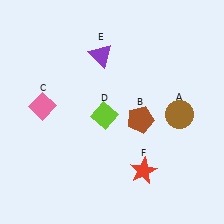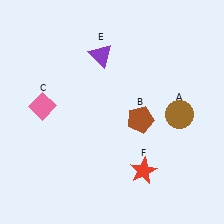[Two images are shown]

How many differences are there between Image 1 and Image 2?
There is 1 difference between the two images.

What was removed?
The lime diamond (D) was removed in Image 2.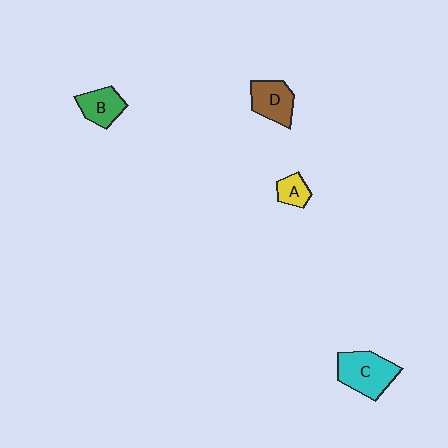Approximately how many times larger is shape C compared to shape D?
Approximately 1.3 times.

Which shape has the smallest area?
Shape A (yellow).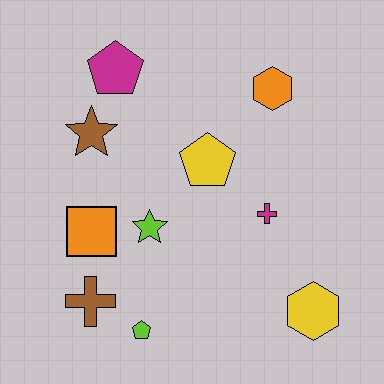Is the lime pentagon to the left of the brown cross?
No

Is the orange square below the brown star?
Yes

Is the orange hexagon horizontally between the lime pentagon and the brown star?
No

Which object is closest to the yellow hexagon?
The magenta cross is closest to the yellow hexagon.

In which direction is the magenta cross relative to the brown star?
The magenta cross is to the right of the brown star.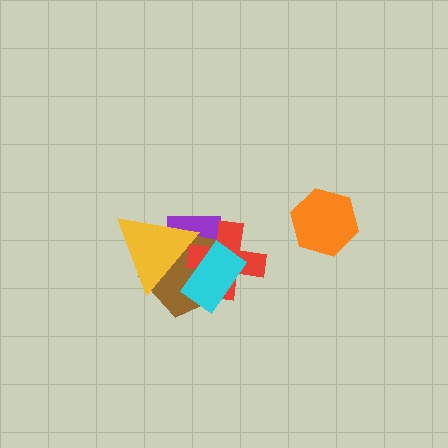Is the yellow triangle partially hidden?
Yes, it is partially covered by another shape.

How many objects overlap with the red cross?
4 objects overlap with the red cross.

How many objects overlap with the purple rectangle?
4 objects overlap with the purple rectangle.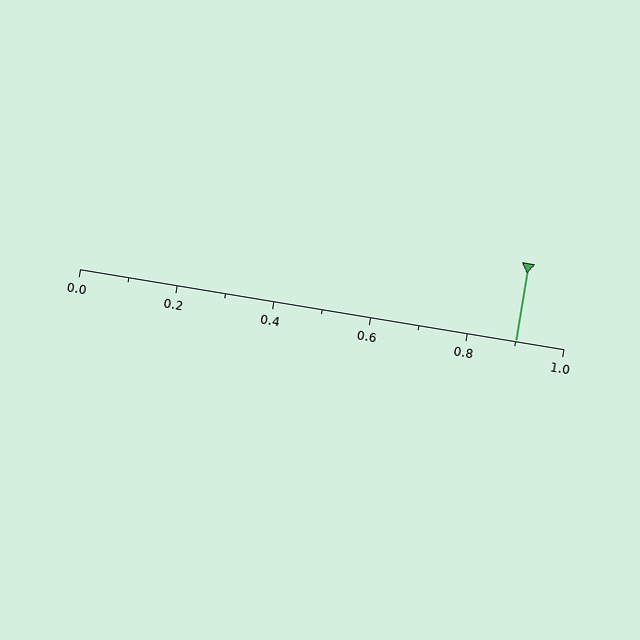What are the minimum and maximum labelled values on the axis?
The axis runs from 0.0 to 1.0.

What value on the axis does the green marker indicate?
The marker indicates approximately 0.9.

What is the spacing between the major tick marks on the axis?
The major ticks are spaced 0.2 apart.